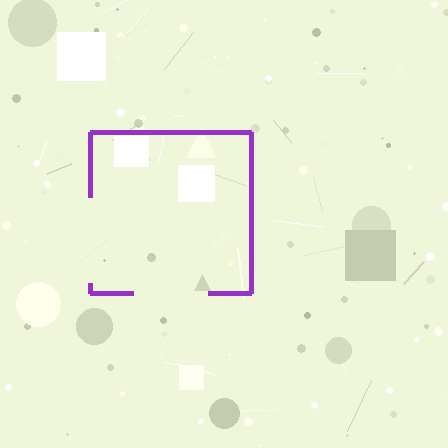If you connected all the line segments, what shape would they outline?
They would outline a square.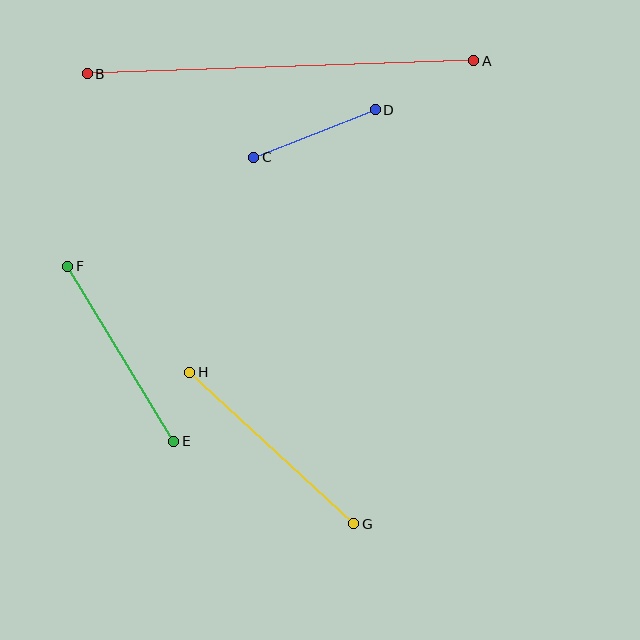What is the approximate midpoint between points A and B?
The midpoint is at approximately (280, 67) pixels.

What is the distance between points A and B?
The distance is approximately 387 pixels.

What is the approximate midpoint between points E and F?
The midpoint is at approximately (121, 354) pixels.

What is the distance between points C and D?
The distance is approximately 130 pixels.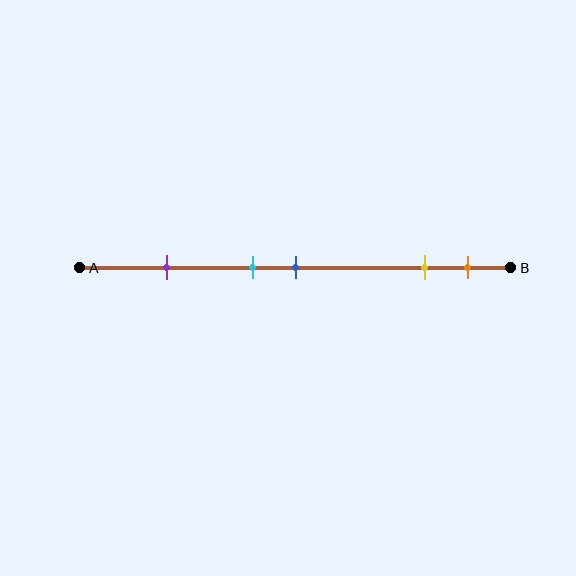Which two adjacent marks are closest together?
The cyan and blue marks are the closest adjacent pair.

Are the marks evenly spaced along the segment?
No, the marks are not evenly spaced.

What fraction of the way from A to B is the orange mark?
The orange mark is approximately 90% (0.9) of the way from A to B.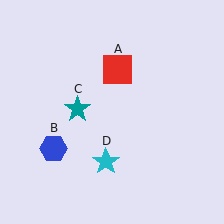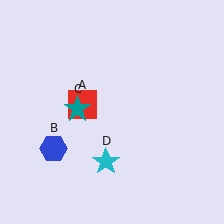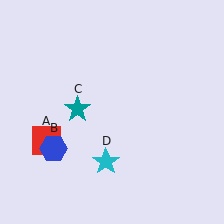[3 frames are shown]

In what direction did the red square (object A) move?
The red square (object A) moved down and to the left.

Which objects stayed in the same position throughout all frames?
Blue hexagon (object B) and teal star (object C) and cyan star (object D) remained stationary.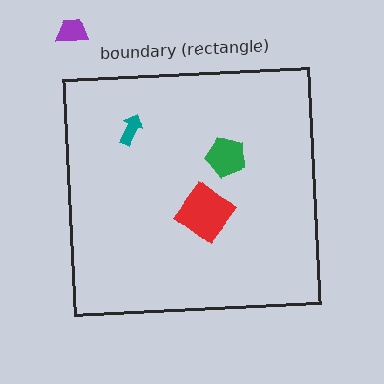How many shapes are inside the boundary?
3 inside, 1 outside.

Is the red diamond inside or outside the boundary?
Inside.